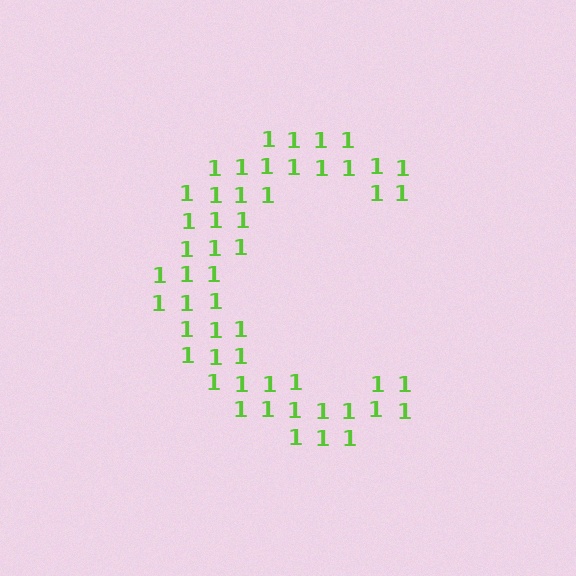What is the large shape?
The large shape is the letter C.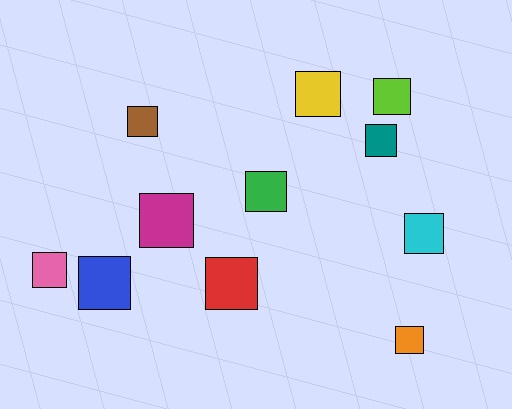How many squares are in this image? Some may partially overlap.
There are 11 squares.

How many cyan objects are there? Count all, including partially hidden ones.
There is 1 cyan object.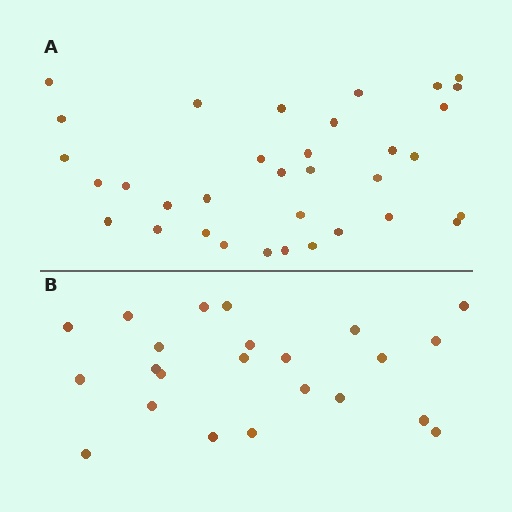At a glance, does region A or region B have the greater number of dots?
Region A (the top region) has more dots.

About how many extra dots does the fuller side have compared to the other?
Region A has roughly 12 or so more dots than region B.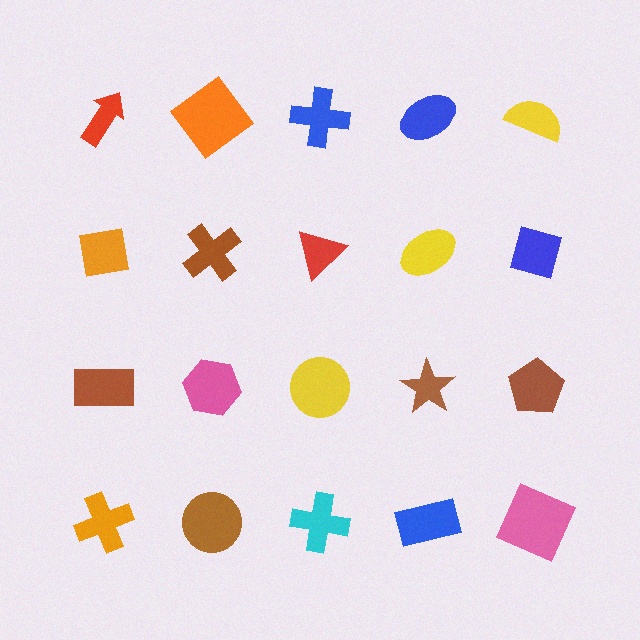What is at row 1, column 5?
A yellow semicircle.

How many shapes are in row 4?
5 shapes.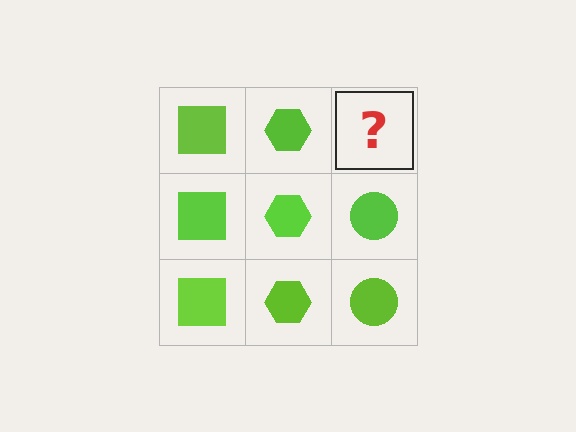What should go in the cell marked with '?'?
The missing cell should contain a lime circle.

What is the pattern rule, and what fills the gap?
The rule is that each column has a consistent shape. The gap should be filled with a lime circle.